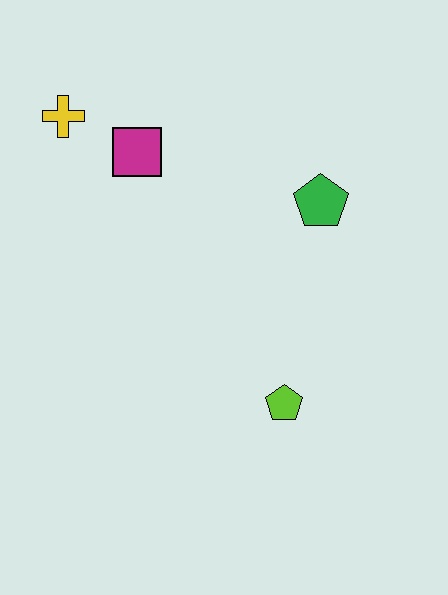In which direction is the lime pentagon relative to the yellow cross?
The lime pentagon is below the yellow cross.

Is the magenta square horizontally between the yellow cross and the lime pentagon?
Yes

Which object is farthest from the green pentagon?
The yellow cross is farthest from the green pentagon.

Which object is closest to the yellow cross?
The magenta square is closest to the yellow cross.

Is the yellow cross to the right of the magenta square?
No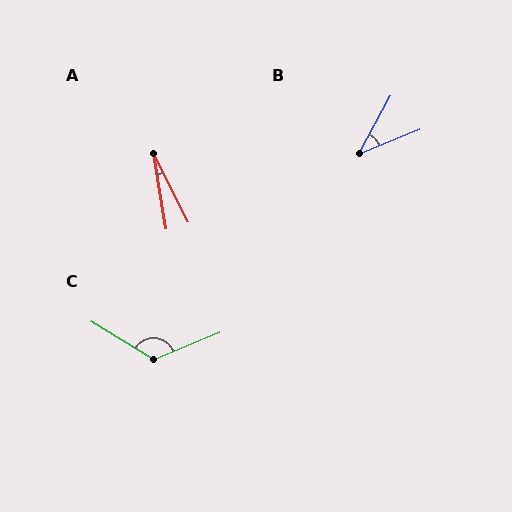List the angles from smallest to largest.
A (17°), B (39°), C (127°).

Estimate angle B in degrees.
Approximately 39 degrees.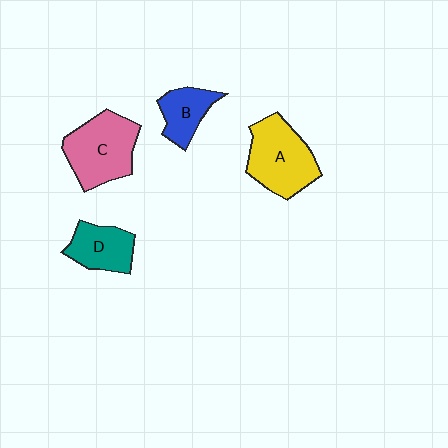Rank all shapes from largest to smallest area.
From largest to smallest: C (pink), A (yellow), D (teal), B (blue).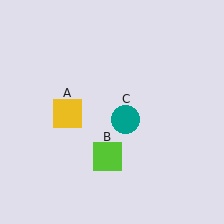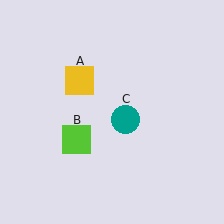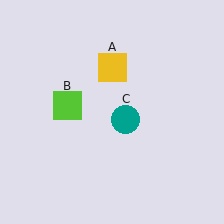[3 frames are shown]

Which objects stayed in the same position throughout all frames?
Teal circle (object C) remained stationary.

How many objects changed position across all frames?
2 objects changed position: yellow square (object A), lime square (object B).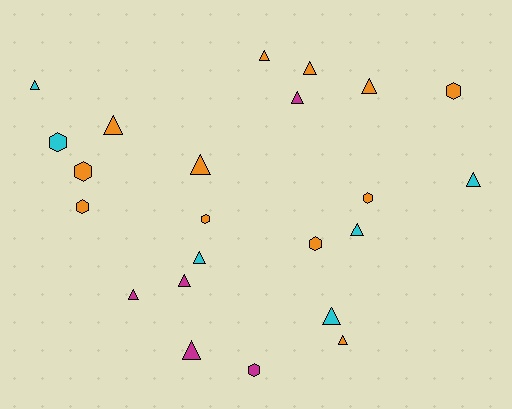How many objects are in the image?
There are 23 objects.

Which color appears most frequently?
Orange, with 12 objects.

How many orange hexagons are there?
There are 6 orange hexagons.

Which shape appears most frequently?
Triangle, with 15 objects.